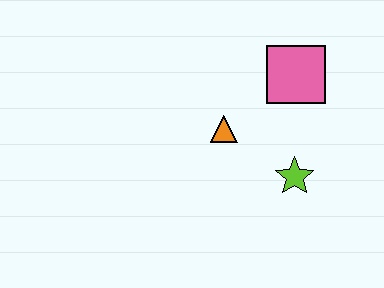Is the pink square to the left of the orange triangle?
No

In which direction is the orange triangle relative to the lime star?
The orange triangle is to the left of the lime star.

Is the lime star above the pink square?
No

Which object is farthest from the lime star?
The pink square is farthest from the lime star.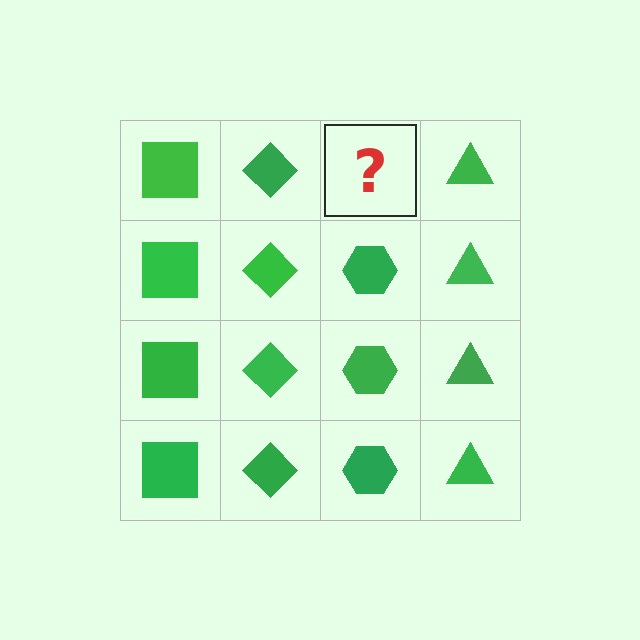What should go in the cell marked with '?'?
The missing cell should contain a green hexagon.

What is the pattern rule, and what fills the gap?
The rule is that each column has a consistent shape. The gap should be filled with a green hexagon.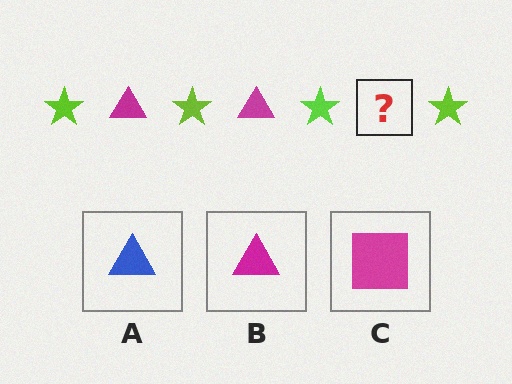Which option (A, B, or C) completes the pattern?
B.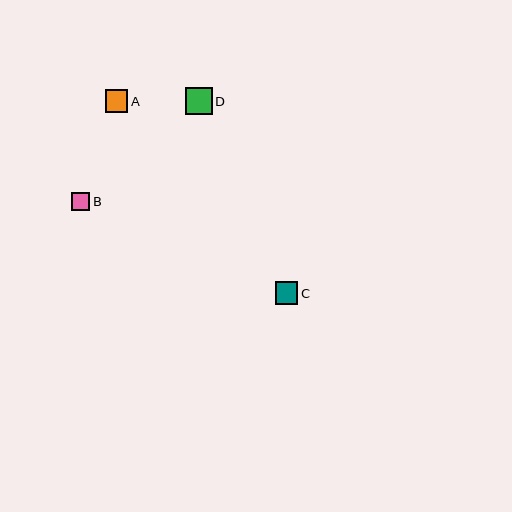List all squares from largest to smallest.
From largest to smallest: D, A, C, B.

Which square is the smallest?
Square B is the smallest with a size of approximately 18 pixels.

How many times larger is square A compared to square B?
Square A is approximately 1.3 times the size of square B.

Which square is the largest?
Square D is the largest with a size of approximately 27 pixels.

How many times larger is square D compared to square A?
Square D is approximately 1.2 times the size of square A.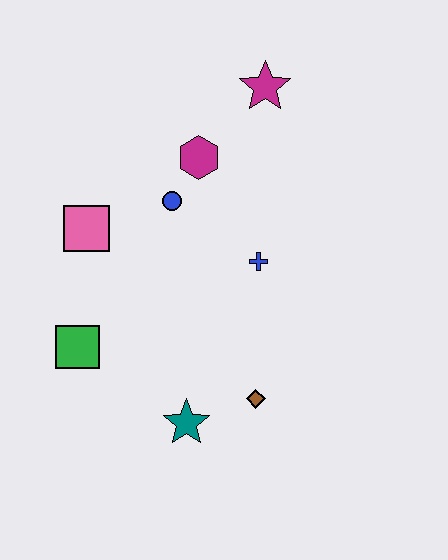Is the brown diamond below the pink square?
Yes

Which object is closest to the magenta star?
The magenta hexagon is closest to the magenta star.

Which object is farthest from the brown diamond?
The magenta star is farthest from the brown diamond.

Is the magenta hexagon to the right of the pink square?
Yes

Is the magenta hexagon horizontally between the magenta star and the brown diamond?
No